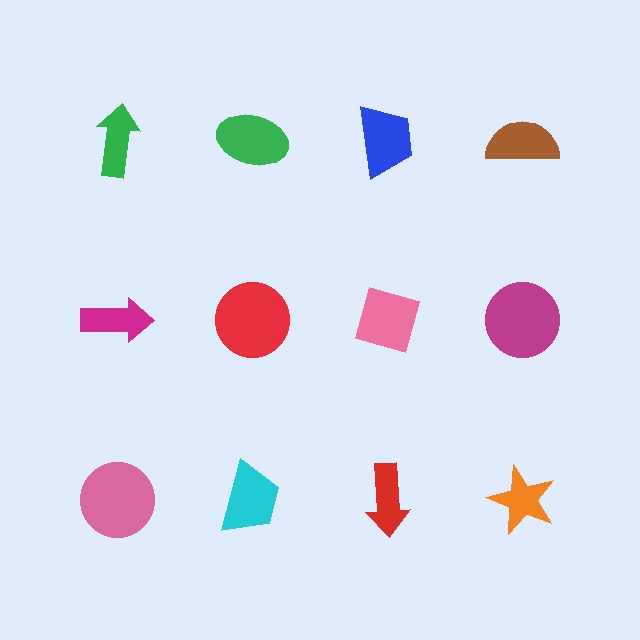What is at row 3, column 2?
A cyan trapezoid.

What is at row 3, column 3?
A red arrow.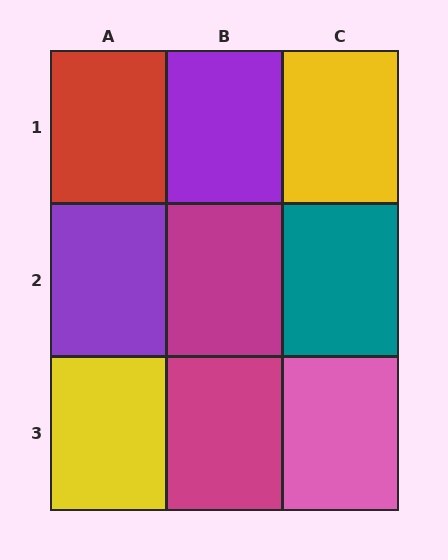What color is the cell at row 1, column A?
Red.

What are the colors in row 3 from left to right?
Yellow, magenta, pink.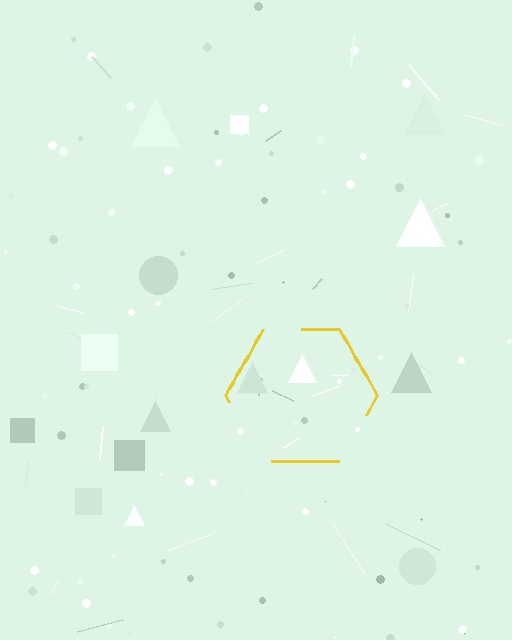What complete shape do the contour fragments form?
The contour fragments form a hexagon.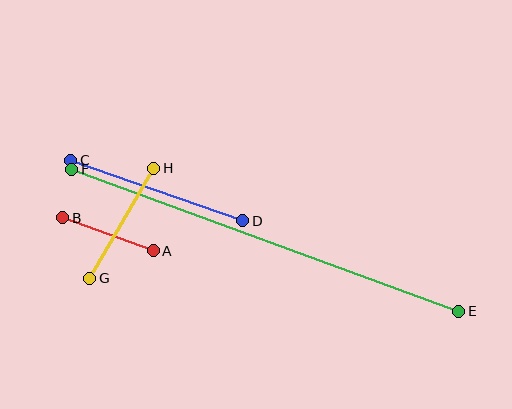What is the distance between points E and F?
The distance is approximately 412 pixels.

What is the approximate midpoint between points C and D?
The midpoint is at approximately (157, 191) pixels.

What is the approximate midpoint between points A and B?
The midpoint is at approximately (108, 234) pixels.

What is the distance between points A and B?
The distance is approximately 97 pixels.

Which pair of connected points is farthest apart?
Points E and F are farthest apart.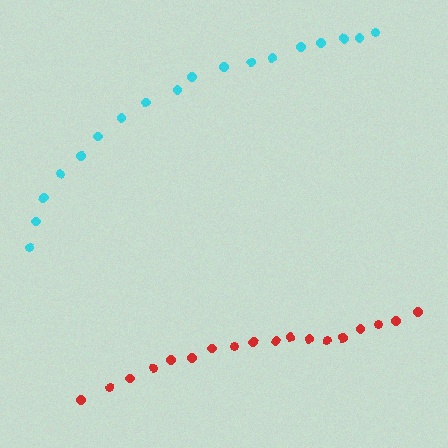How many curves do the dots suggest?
There are 2 distinct paths.